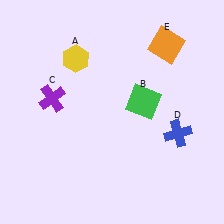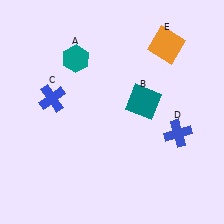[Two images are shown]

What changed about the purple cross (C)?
In Image 1, C is purple. In Image 2, it changed to blue.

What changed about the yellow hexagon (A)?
In Image 1, A is yellow. In Image 2, it changed to teal.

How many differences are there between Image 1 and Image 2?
There are 3 differences between the two images.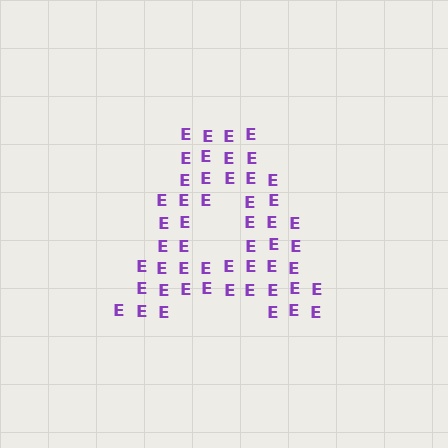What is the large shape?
The large shape is the letter A.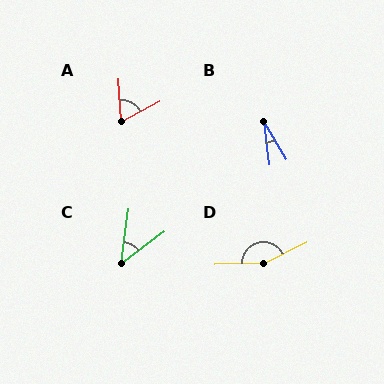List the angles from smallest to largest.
B (25°), C (45°), A (65°), D (156°).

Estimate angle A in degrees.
Approximately 65 degrees.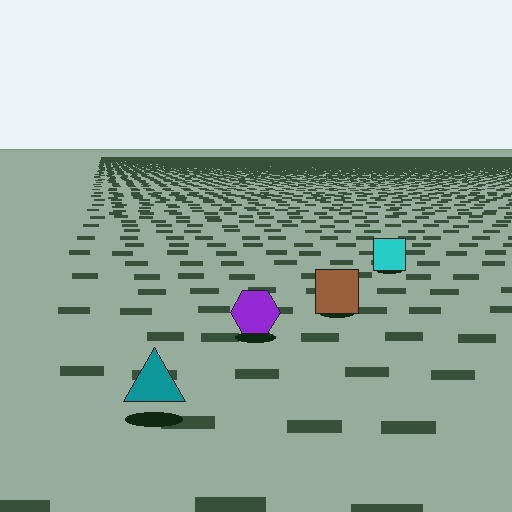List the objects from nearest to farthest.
From nearest to farthest: the teal triangle, the purple hexagon, the brown square, the cyan square.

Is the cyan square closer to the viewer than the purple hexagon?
No. The purple hexagon is closer — you can tell from the texture gradient: the ground texture is coarser near it.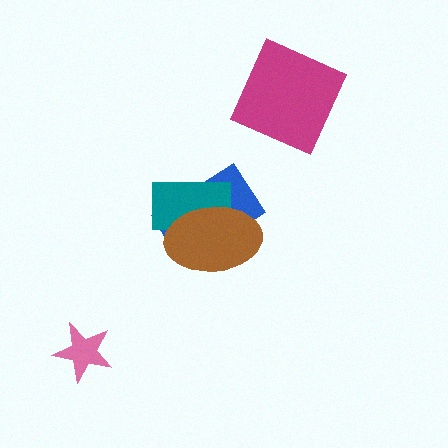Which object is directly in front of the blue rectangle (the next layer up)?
The teal rectangle is directly in front of the blue rectangle.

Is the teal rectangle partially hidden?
Yes, it is partially covered by another shape.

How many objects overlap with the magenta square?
0 objects overlap with the magenta square.